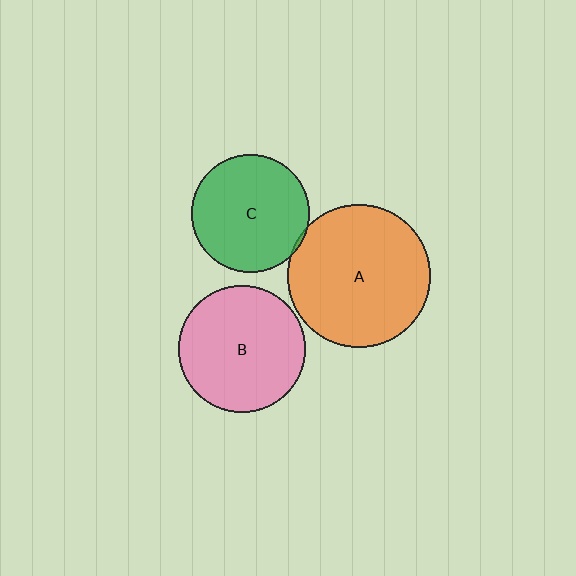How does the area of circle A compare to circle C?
Approximately 1.5 times.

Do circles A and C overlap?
Yes.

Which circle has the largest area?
Circle A (orange).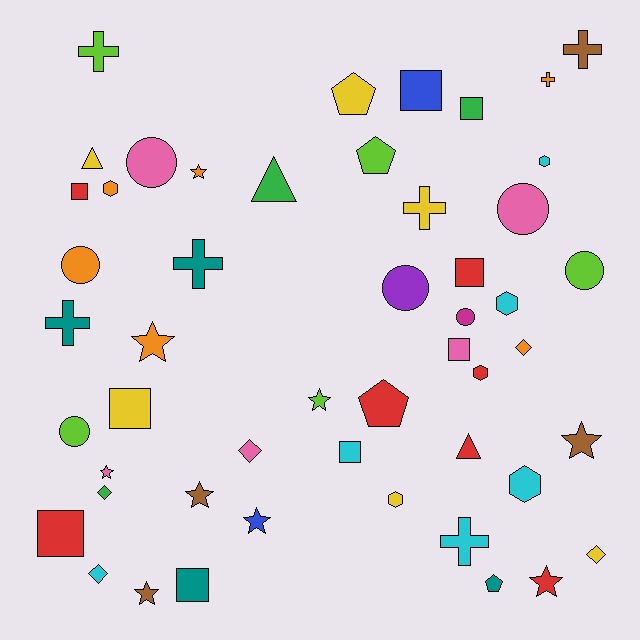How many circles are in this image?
There are 7 circles.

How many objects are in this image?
There are 50 objects.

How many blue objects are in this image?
There are 2 blue objects.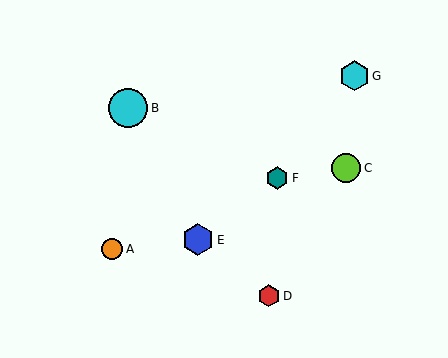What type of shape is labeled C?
Shape C is a lime circle.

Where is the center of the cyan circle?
The center of the cyan circle is at (128, 108).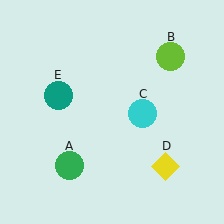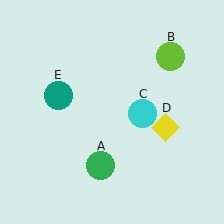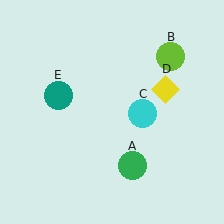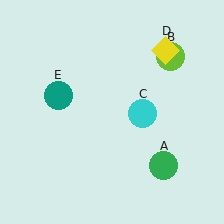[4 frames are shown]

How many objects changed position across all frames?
2 objects changed position: green circle (object A), yellow diamond (object D).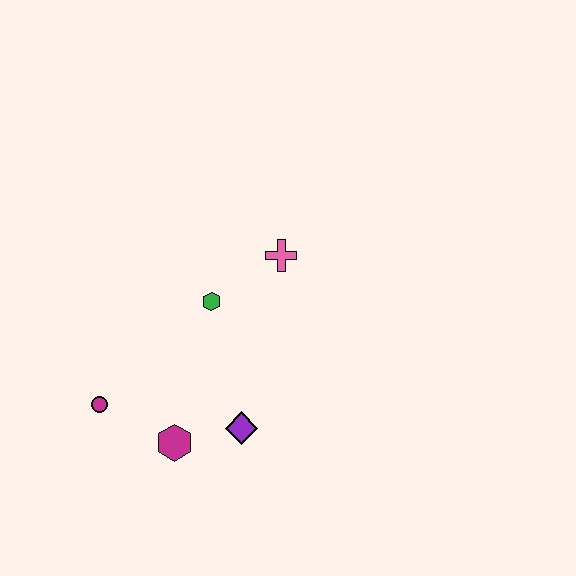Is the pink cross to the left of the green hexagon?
No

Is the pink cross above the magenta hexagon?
Yes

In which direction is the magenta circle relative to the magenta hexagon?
The magenta circle is to the left of the magenta hexagon.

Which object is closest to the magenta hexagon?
The purple diamond is closest to the magenta hexagon.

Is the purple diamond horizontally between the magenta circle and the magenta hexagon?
No